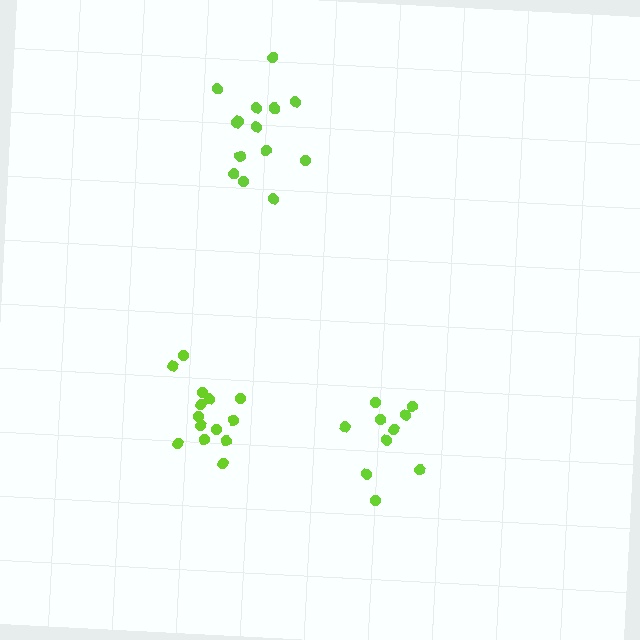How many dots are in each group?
Group 1: 14 dots, Group 2: 15 dots, Group 3: 10 dots (39 total).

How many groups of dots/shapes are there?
There are 3 groups.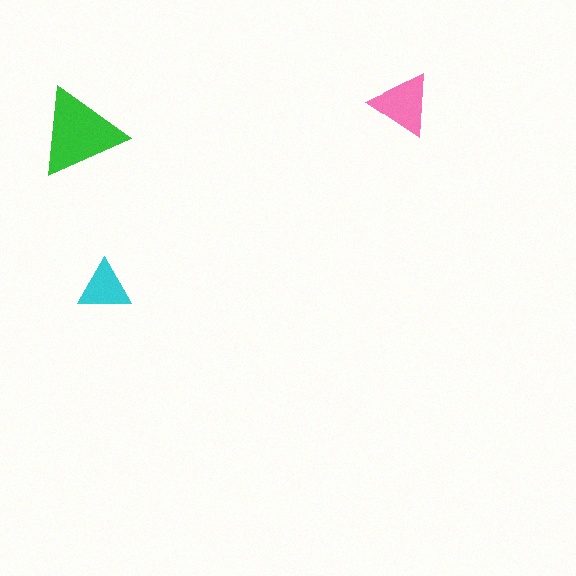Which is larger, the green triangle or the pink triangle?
The green one.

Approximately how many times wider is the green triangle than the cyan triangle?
About 1.5 times wider.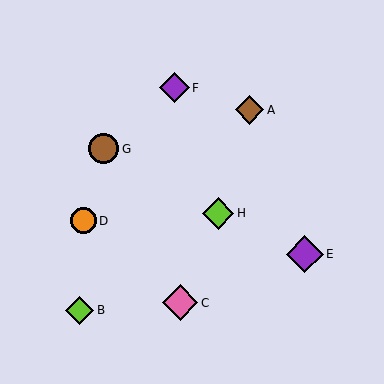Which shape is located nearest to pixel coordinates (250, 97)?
The brown diamond (labeled A) at (250, 110) is nearest to that location.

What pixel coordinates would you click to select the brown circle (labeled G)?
Click at (104, 149) to select the brown circle G.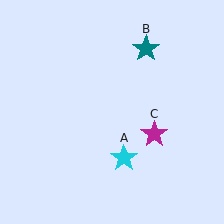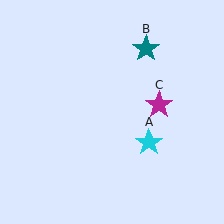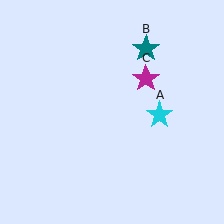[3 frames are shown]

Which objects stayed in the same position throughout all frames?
Teal star (object B) remained stationary.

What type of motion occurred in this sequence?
The cyan star (object A), magenta star (object C) rotated counterclockwise around the center of the scene.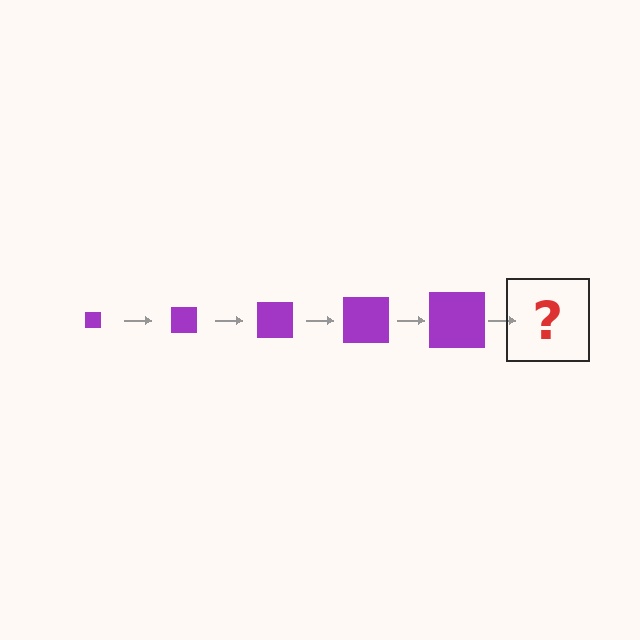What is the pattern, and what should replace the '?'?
The pattern is that the square gets progressively larger each step. The '?' should be a purple square, larger than the previous one.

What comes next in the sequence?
The next element should be a purple square, larger than the previous one.